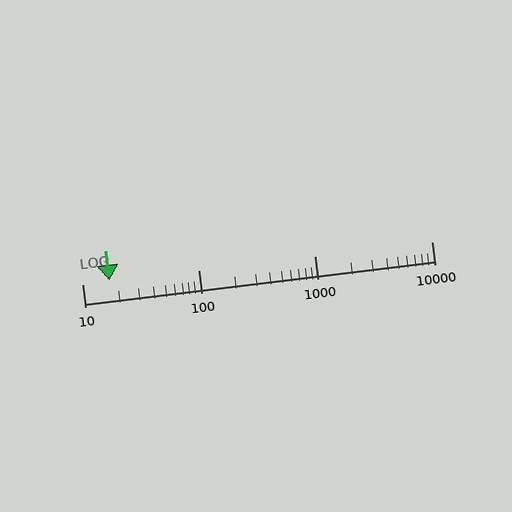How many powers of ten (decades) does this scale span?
The scale spans 3 decades, from 10 to 10000.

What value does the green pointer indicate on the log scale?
The pointer indicates approximately 17.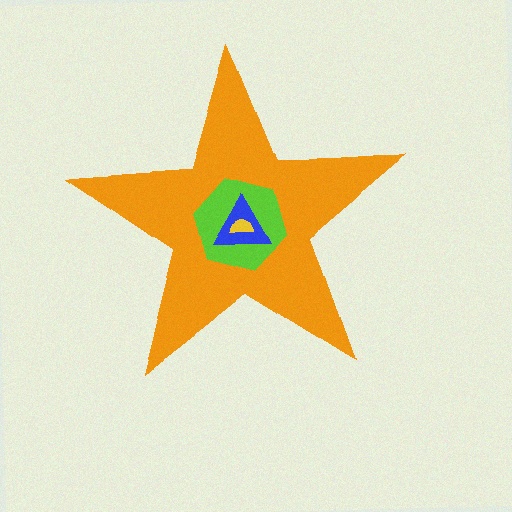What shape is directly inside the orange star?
The lime hexagon.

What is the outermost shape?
The orange star.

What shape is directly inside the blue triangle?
The yellow semicircle.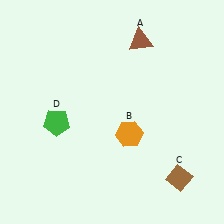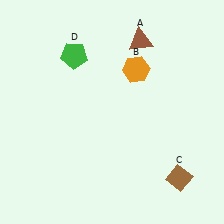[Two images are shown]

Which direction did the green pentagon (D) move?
The green pentagon (D) moved up.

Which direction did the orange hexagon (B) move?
The orange hexagon (B) moved up.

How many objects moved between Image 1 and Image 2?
2 objects moved between the two images.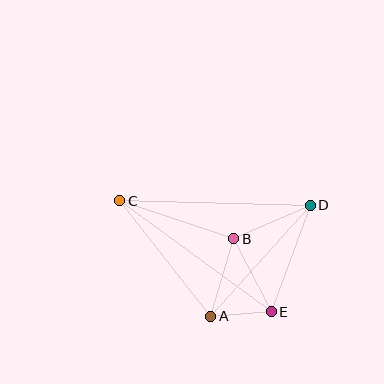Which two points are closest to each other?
Points A and E are closest to each other.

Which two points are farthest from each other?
Points C and D are farthest from each other.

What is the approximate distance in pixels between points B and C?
The distance between B and C is approximately 120 pixels.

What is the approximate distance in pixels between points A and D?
The distance between A and D is approximately 149 pixels.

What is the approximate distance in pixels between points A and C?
The distance between A and C is approximately 147 pixels.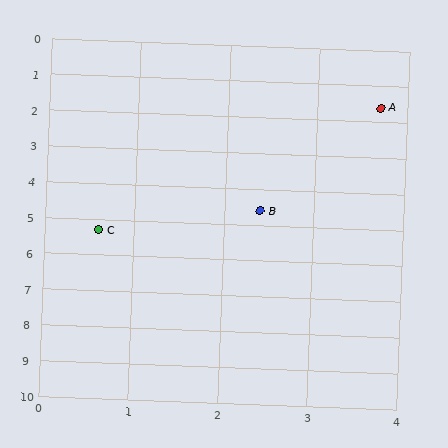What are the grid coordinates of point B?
Point B is at approximately (2.4, 4.6).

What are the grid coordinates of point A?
Point A is at approximately (3.7, 1.6).